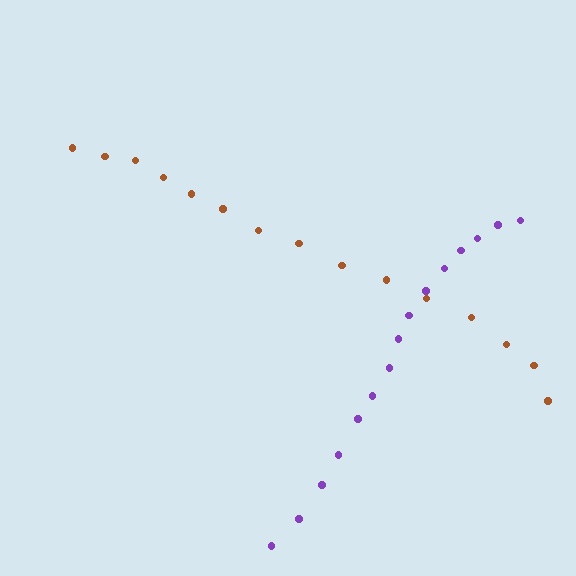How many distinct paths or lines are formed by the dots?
There are 2 distinct paths.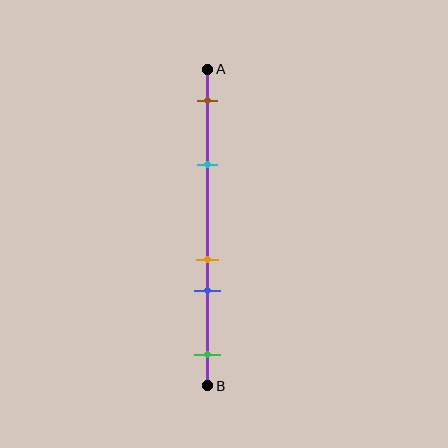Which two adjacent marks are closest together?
The orange and blue marks are the closest adjacent pair.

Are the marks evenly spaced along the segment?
No, the marks are not evenly spaced.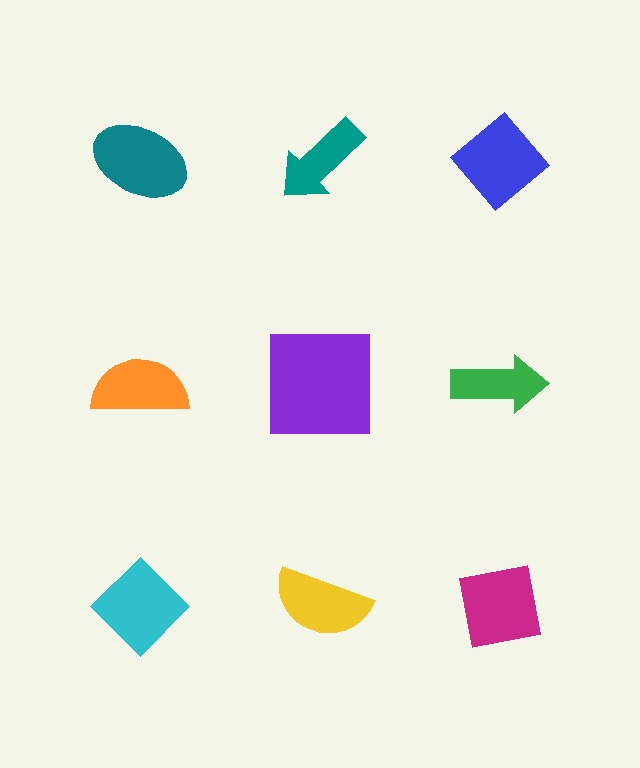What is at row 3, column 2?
A yellow semicircle.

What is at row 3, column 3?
A magenta square.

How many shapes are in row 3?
3 shapes.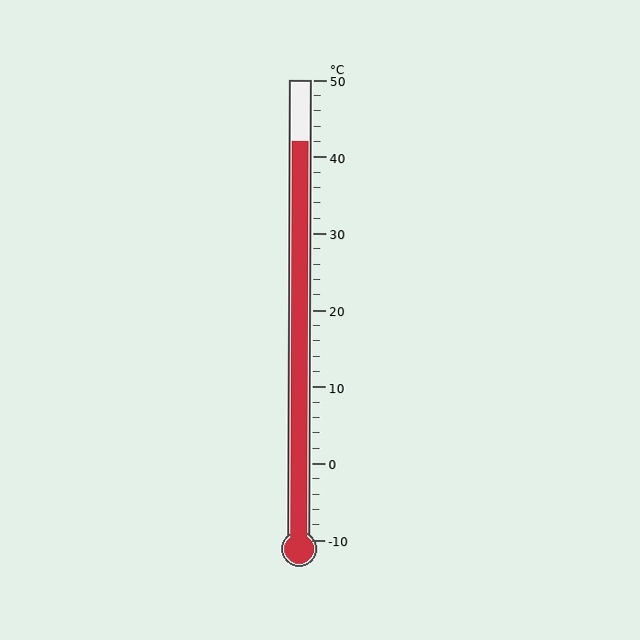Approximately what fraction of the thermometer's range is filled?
The thermometer is filled to approximately 85% of its range.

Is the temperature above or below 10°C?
The temperature is above 10°C.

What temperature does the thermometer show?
The thermometer shows approximately 42°C.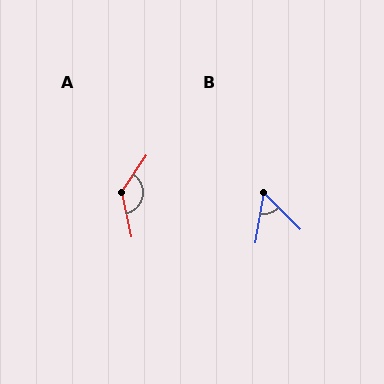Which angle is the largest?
A, at approximately 134 degrees.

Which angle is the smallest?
B, at approximately 54 degrees.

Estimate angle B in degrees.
Approximately 54 degrees.